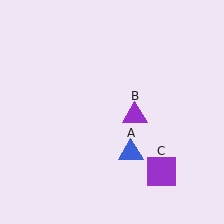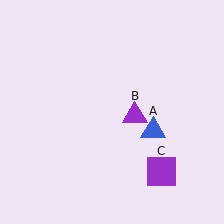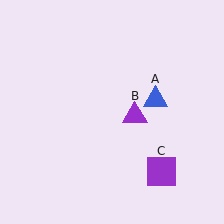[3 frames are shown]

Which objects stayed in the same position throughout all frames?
Purple triangle (object B) and purple square (object C) remained stationary.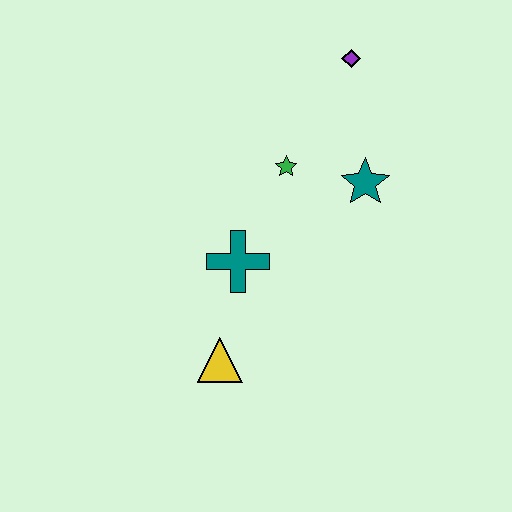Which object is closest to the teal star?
The green star is closest to the teal star.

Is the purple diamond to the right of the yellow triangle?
Yes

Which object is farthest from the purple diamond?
The yellow triangle is farthest from the purple diamond.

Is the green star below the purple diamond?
Yes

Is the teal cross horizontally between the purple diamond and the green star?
No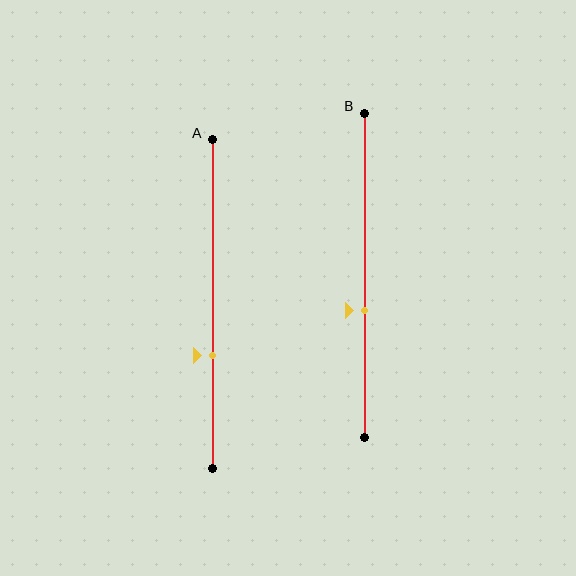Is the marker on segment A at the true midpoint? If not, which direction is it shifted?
No, the marker on segment A is shifted downward by about 16% of the segment length.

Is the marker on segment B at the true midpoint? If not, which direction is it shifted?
No, the marker on segment B is shifted downward by about 11% of the segment length.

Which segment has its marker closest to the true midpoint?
Segment B has its marker closest to the true midpoint.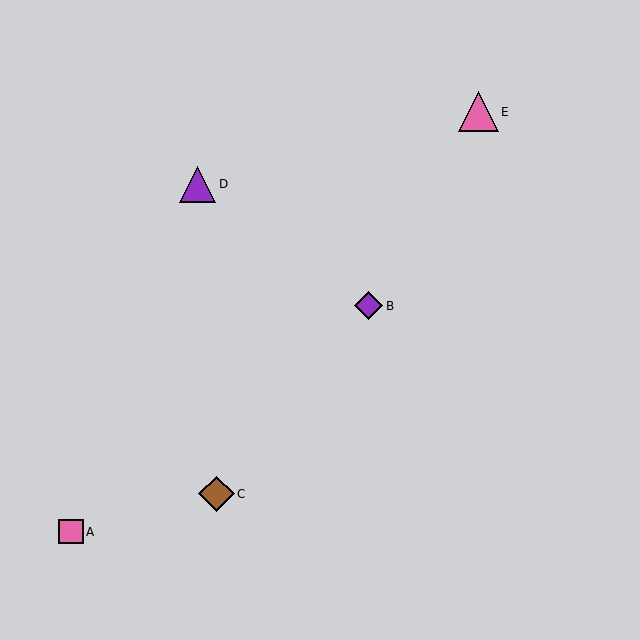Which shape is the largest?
The pink triangle (labeled E) is the largest.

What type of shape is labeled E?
Shape E is a pink triangle.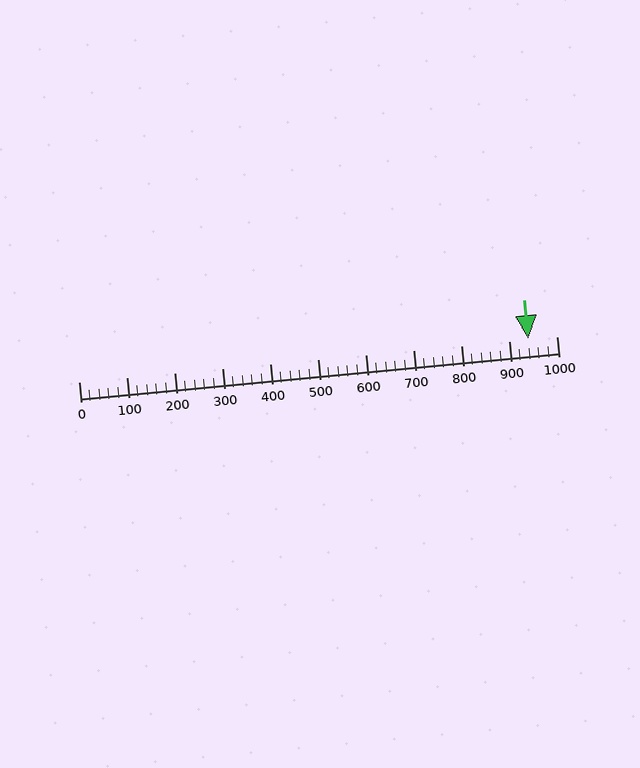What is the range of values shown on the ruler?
The ruler shows values from 0 to 1000.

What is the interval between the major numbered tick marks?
The major tick marks are spaced 100 units apart.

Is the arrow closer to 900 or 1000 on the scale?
The arrow is closer to 900.